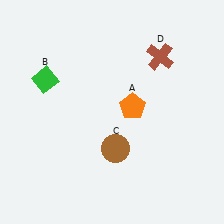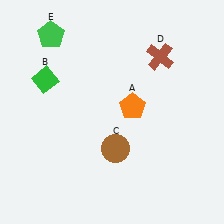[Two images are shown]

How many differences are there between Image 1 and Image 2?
There is 1 difference between the two images.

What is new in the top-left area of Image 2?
A green pentagon (E) was added in the top-left area of Image 2.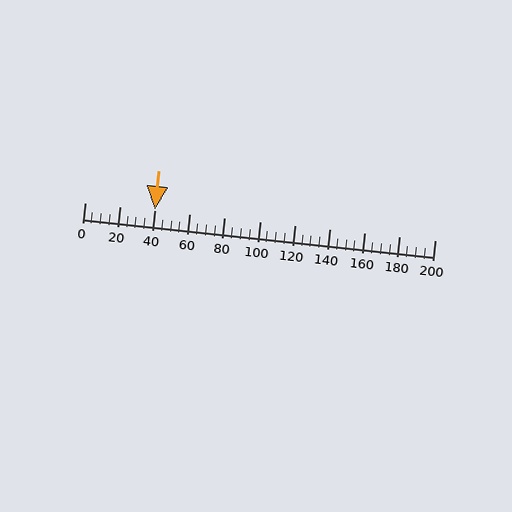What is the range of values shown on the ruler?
The ruler shows values from 0 to 200.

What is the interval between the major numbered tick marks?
The major tick marks are spaced 20 units apart.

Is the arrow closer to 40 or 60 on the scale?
The arrow is closer to 40.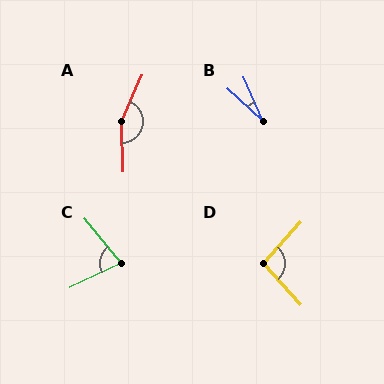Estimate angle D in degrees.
Approximately 95 degrees.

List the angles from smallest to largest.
B (23°), C (76°), D (95°), A (154°).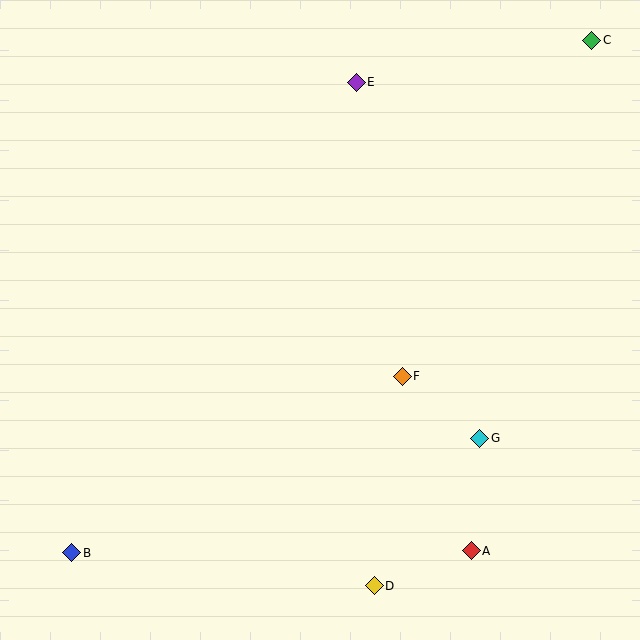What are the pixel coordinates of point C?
Point C is at (592, 40).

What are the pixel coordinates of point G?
Point G is at (480, 438).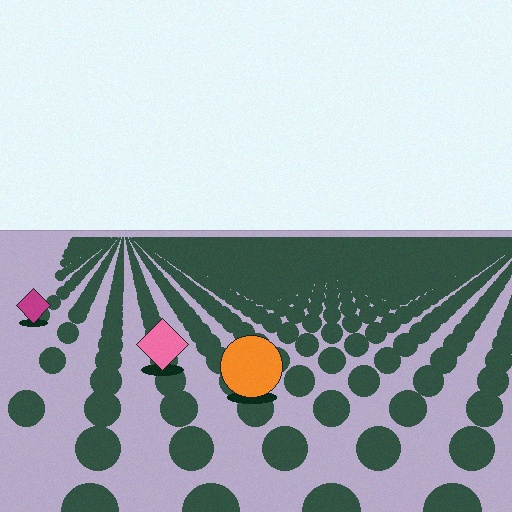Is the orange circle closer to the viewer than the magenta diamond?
Yes. The orange circle is closer — you can tell from the texture gradient: the ground texture is coarser near it.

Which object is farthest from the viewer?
The magenta diamond is farthest from the viewer. It appears smaller and the ground texture around it is denser.